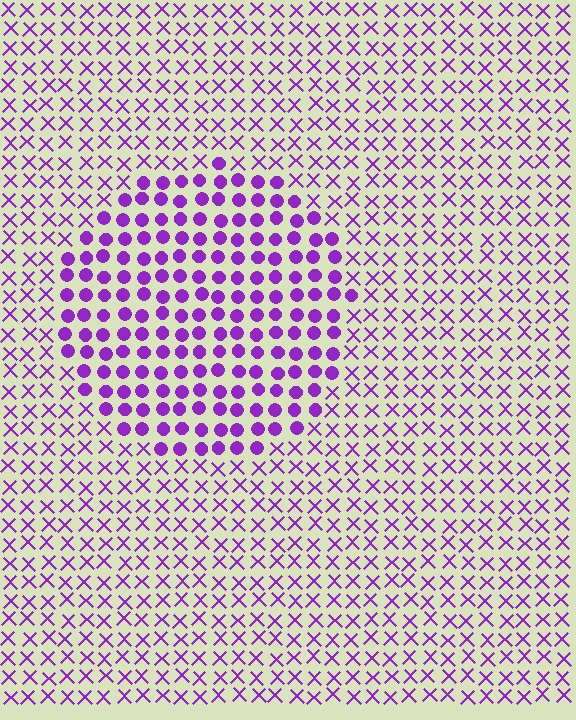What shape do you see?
I see a circle.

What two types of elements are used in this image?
The image uses circles inside the circle region and X marks outside it.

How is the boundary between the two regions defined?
The boundary is defined by a change in element shape: circles inside vs. X marks outside. All elements share the same color and spacing.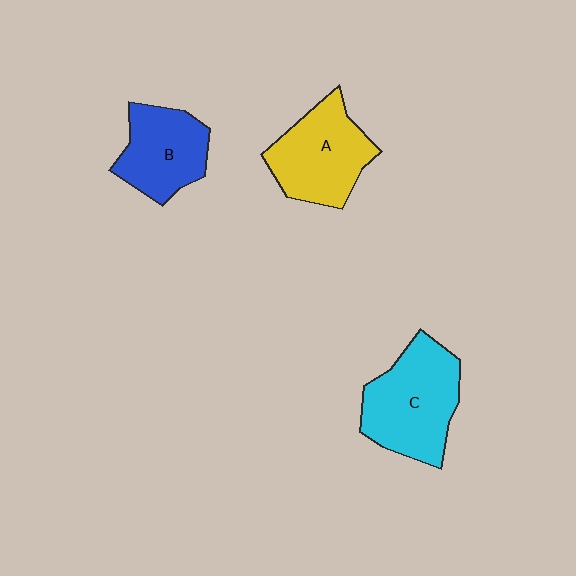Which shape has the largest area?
Shape C (cyan).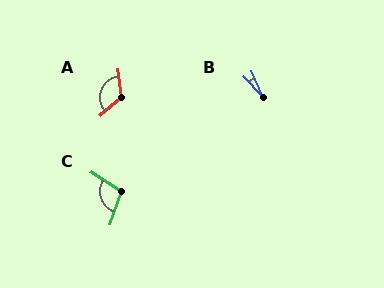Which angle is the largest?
A, at approximately 125 degrees.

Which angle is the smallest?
B, at approximately 21 degrees.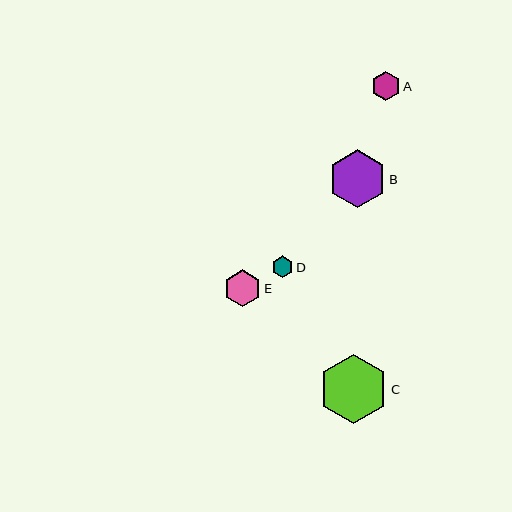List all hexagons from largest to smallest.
From largest to smallest: C, B, E, A, D.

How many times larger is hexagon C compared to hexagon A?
Hexagon C is approximately 2.4 times the size of hexagon A.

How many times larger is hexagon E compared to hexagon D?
Hexagon E is approximately 1.7 times the size of hexagon D.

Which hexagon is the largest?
Hexagon C is the largest with a size of approximately 69 pixels.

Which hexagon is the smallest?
Hexagon D is the smallest with a size of approximately 22 pixels.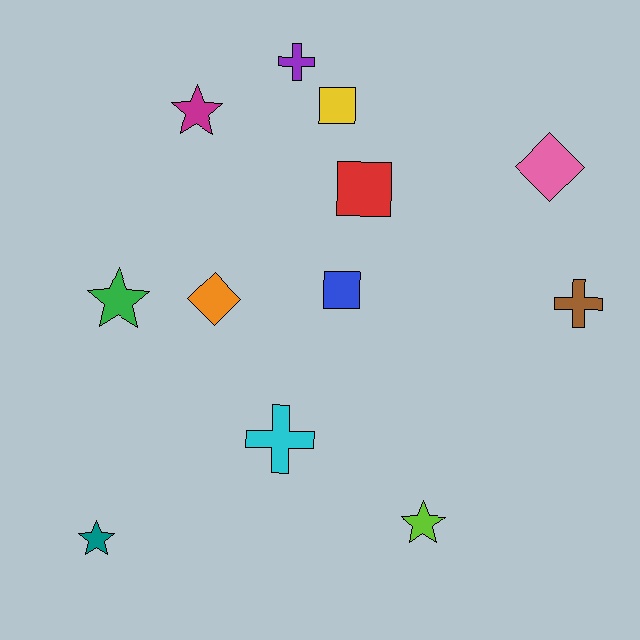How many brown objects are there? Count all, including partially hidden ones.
There is 1 brown object.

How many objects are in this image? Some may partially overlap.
There are 12 objects.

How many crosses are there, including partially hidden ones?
There are 3 crosses.